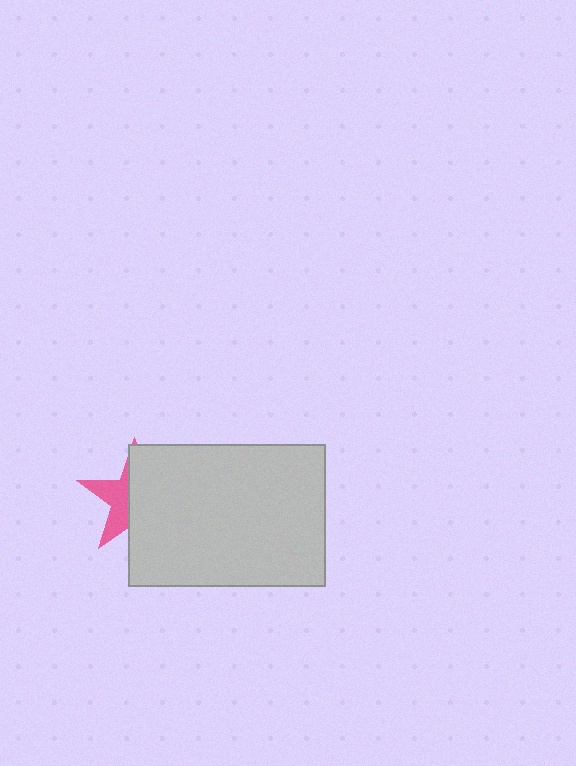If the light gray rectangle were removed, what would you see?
You would see the complete pink star.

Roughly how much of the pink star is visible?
A small part of it is visible (roughly 38%).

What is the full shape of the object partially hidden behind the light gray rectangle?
The partially hidden object is a pink star.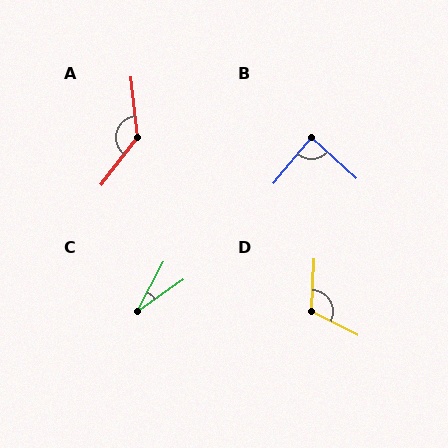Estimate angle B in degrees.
Approximately 88 degrees.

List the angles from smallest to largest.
C (27°), B (88°), D (114°), A (137°).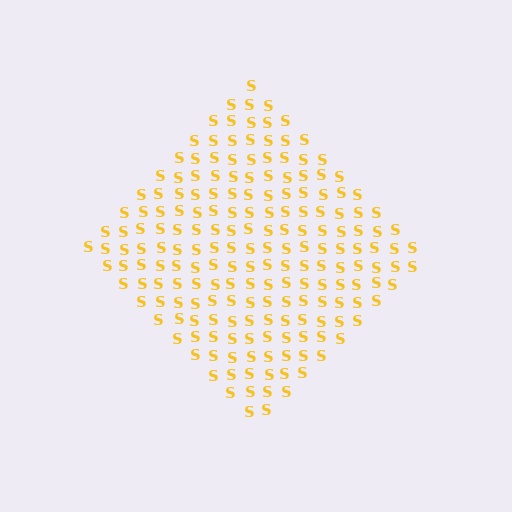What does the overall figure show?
The overall figure shows a diamond.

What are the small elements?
The small elements are letter S's.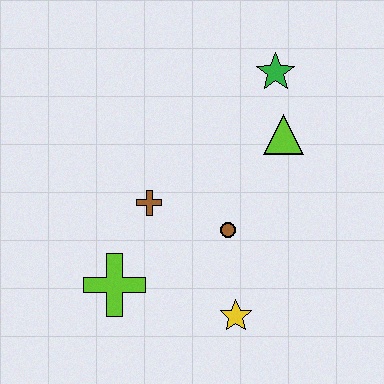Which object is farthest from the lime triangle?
The lime cross is farthest from the lime triangle.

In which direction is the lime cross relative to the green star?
The lime cross is below the green star.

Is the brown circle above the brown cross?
No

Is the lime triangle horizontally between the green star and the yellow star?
No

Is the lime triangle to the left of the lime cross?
No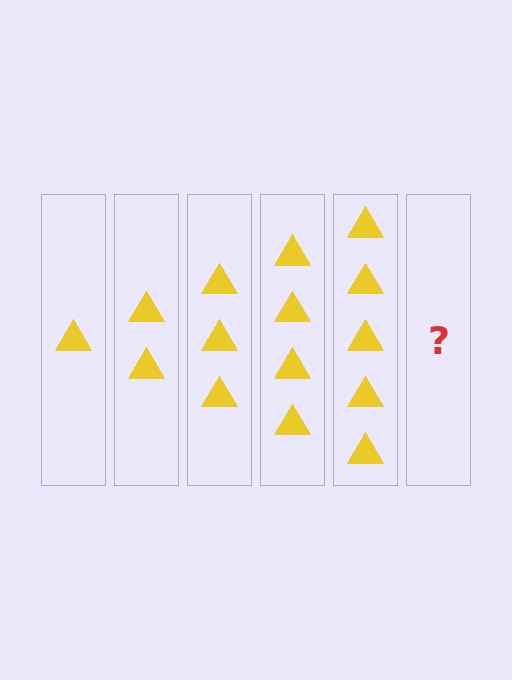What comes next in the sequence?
The next element should be 6 triangles.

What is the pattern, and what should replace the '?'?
The pattern is that each step adds one more triangle. The '?' should be 6 triangles.